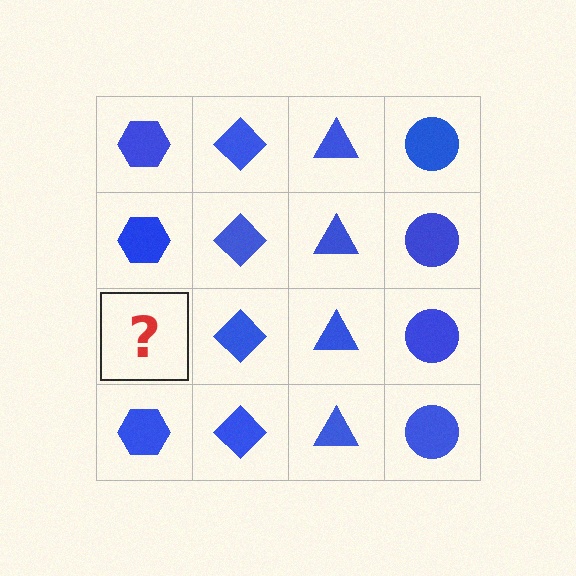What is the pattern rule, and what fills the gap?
The rule is that each column has a consistent shape. The gap should be filled with a blue hexagon.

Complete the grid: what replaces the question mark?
The question mark should be replaced with a blue hexagon.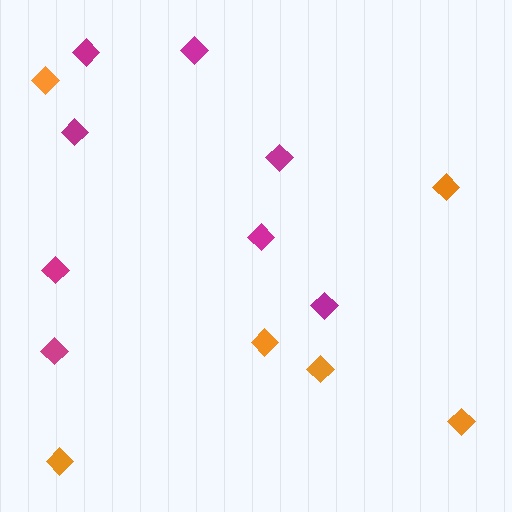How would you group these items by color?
There are 2 groups: one group of orange diamonds (6) and one group of magenta diamonds (8).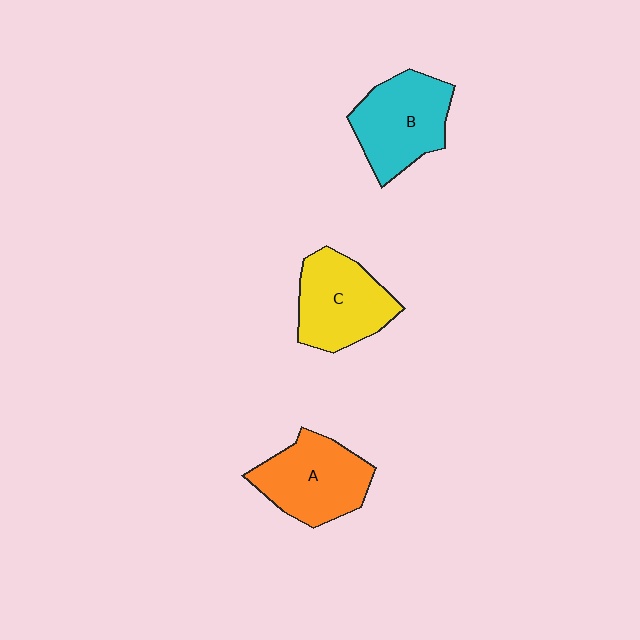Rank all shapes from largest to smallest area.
From largest to smallest: A (orange), B (cyan), C (yellow).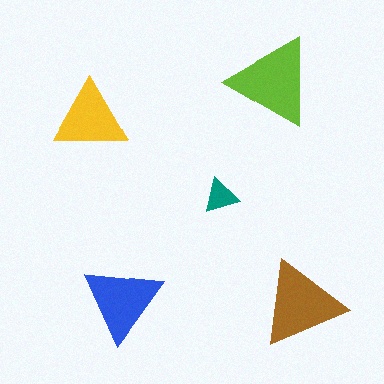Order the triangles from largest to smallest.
the lime one, the brown one, the blue one, the yellow one, the teal one.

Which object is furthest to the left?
The yellow triangle is leftmost.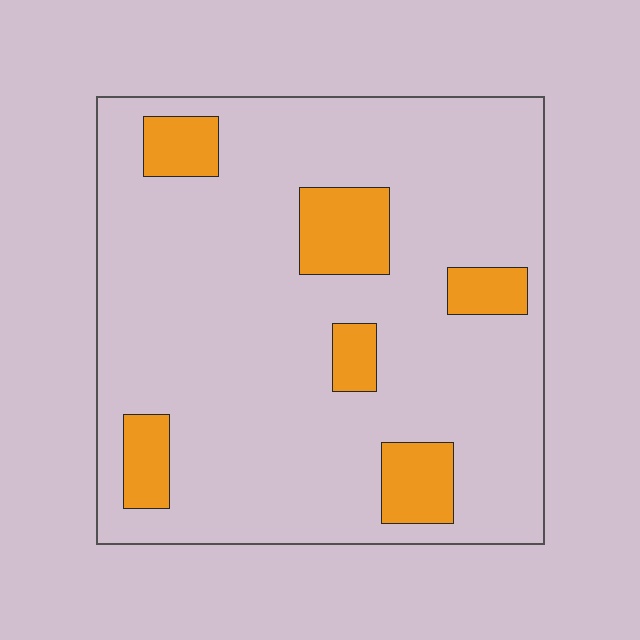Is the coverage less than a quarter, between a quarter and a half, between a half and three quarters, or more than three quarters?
Less than a quarter.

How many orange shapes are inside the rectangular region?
6.